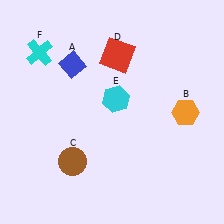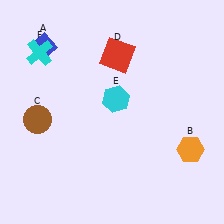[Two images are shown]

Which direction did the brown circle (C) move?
The brown circle (C) moved up.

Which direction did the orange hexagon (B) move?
The orange hexagon (B) moved down.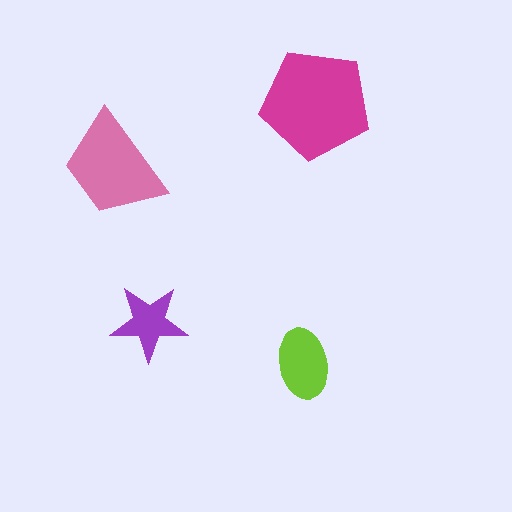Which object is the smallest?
The purple star.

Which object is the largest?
The magenta pentagon.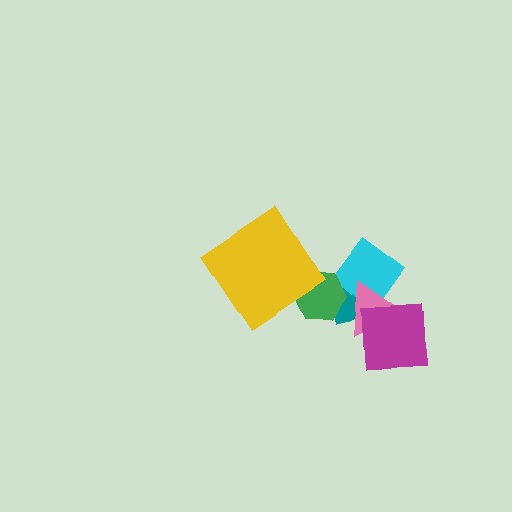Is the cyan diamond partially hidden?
Yes, it is partially covered by another shape.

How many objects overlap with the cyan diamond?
2 objects overlap with the cyan diamond.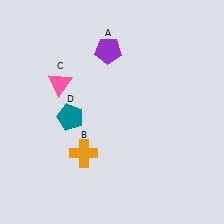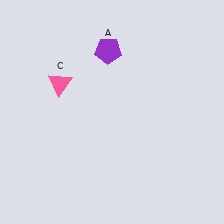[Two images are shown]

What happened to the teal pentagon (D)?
The teal pentagon (D) was removed in Image 2. It was in the bottom-left area of Image 1.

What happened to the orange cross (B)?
The orange cross (B) was removed in Image 2. It was in the bottom-left area of Image 1.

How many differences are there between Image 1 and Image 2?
There are 2 differences between the two images.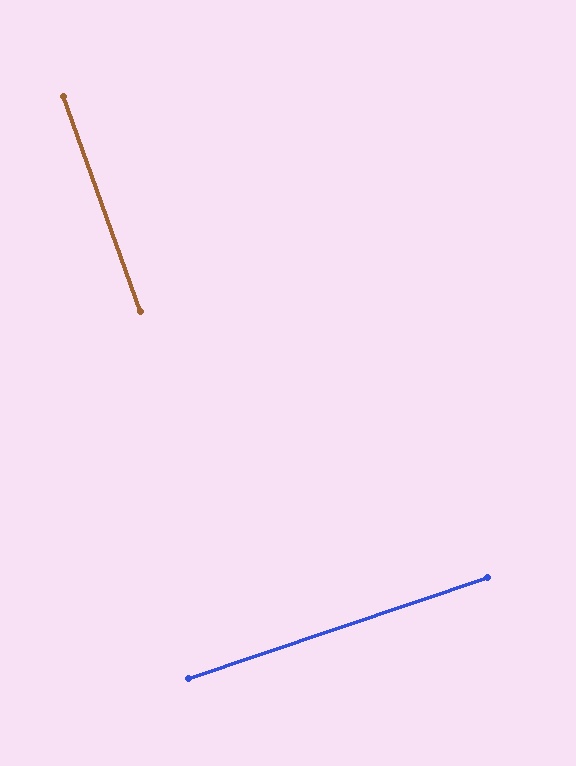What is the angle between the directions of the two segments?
Approximately 89 degrees.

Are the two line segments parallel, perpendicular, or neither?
Perpendicular — they meet at approximately 89°.